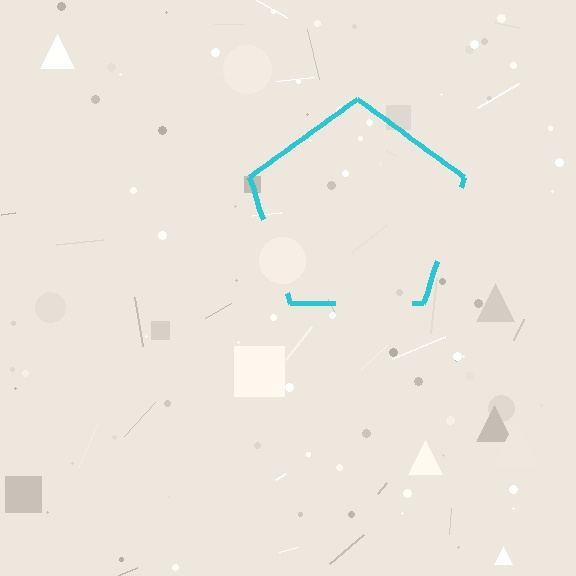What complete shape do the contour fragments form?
The contour fragments form a pentagon.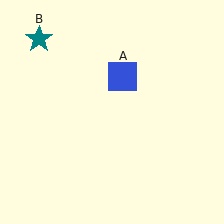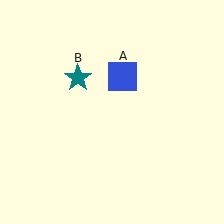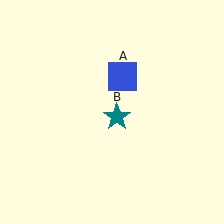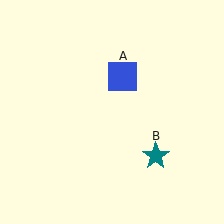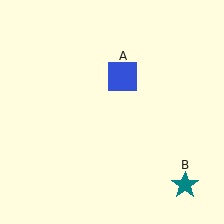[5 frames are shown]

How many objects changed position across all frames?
1 object changed position: teal star (object B).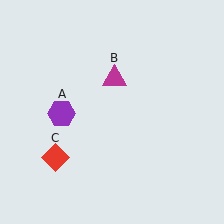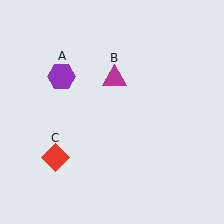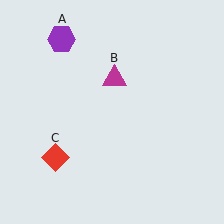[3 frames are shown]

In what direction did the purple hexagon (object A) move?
The purple hexagon (object A) moved up.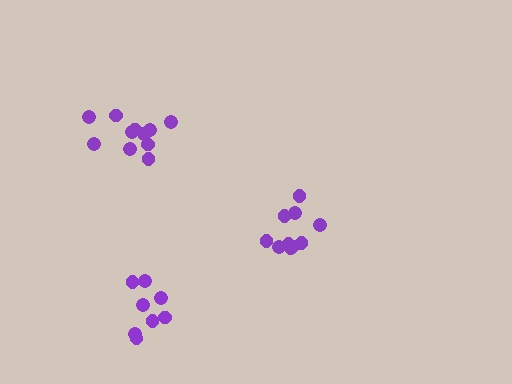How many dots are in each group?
Group 1: 11 dots, Group 2: 10 dots, Group 3: 8 dots (29 total).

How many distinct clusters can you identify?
There are 3 distinct clusters.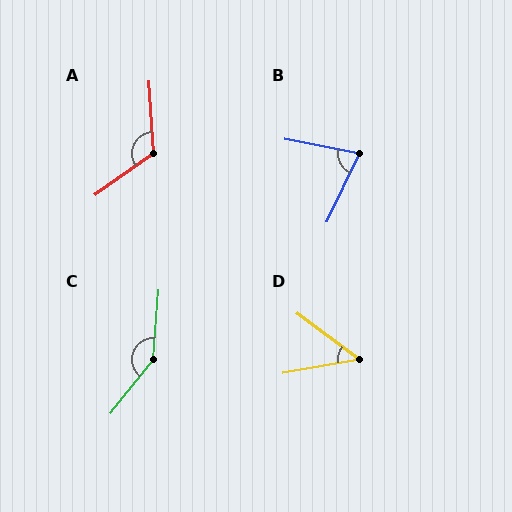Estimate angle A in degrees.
Approximately 121 degrees.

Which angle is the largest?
C, at approximately 146 degrees.